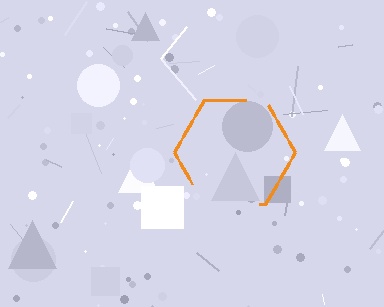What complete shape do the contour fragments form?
The contour fragments form a hexagon.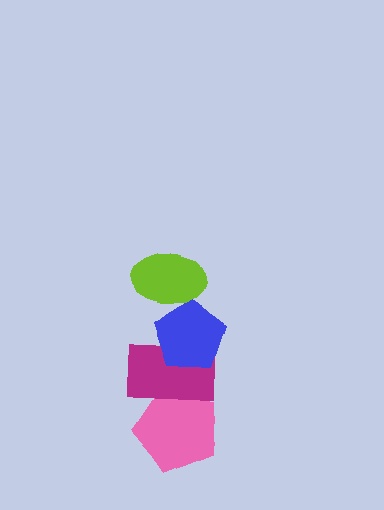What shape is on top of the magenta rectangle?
The blue pentagon is on top of the magenta rectangle.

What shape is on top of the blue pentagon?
The lime ellipse is on top of the blue pentagon.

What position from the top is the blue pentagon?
The blue pentagon is 2nd from the top.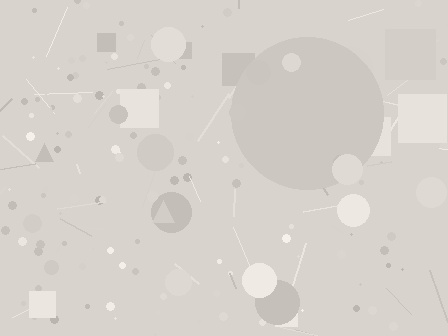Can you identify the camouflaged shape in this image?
The camouflaged shape is a circle.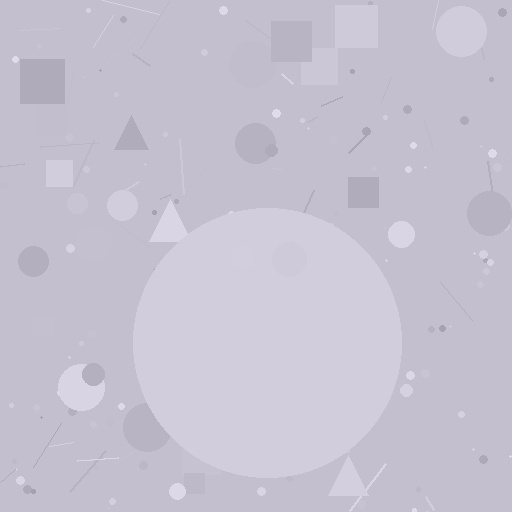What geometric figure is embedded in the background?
A circle is embedded in the background.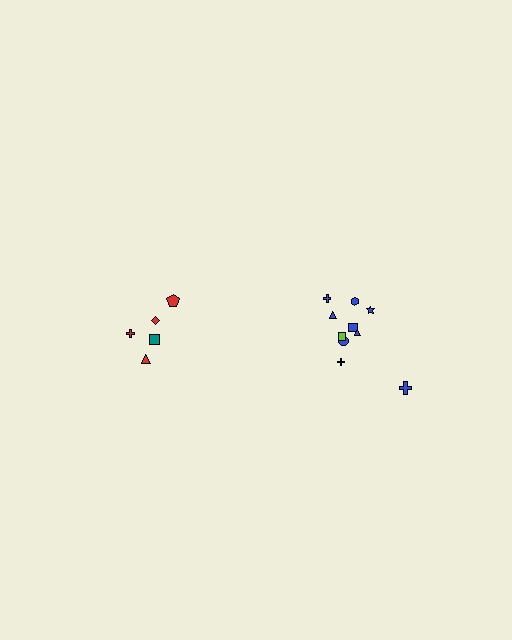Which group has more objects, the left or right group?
The right group.